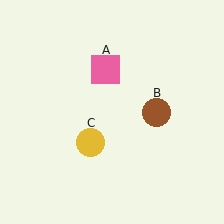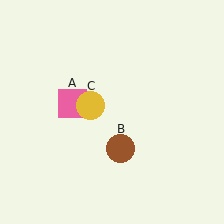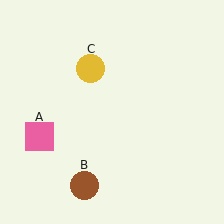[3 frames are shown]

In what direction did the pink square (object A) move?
The pink square (object A) moved down and to the left.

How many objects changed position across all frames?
3 objects changed position: pink square (object A), brown circle (object B), yellow circle (object C).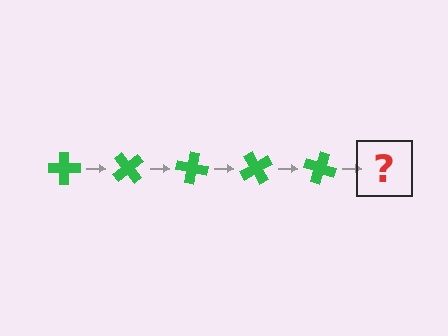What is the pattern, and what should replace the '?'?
The pattern is that the cross rotates 50 degrees each step. The '?' should be a green cross rotated 250 degrees.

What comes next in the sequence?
The next element should be a green cross rotated 250 degrees.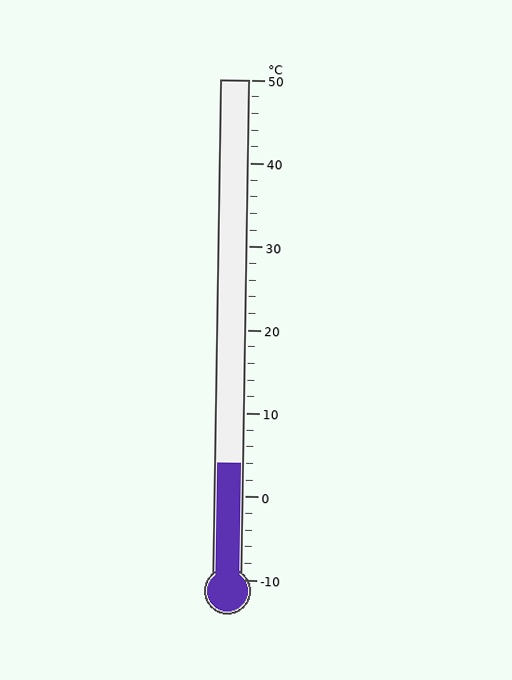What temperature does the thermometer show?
The thermometer shows approximately 4°C.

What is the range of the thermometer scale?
The thermometer scale ranges from -10°C to 50°C.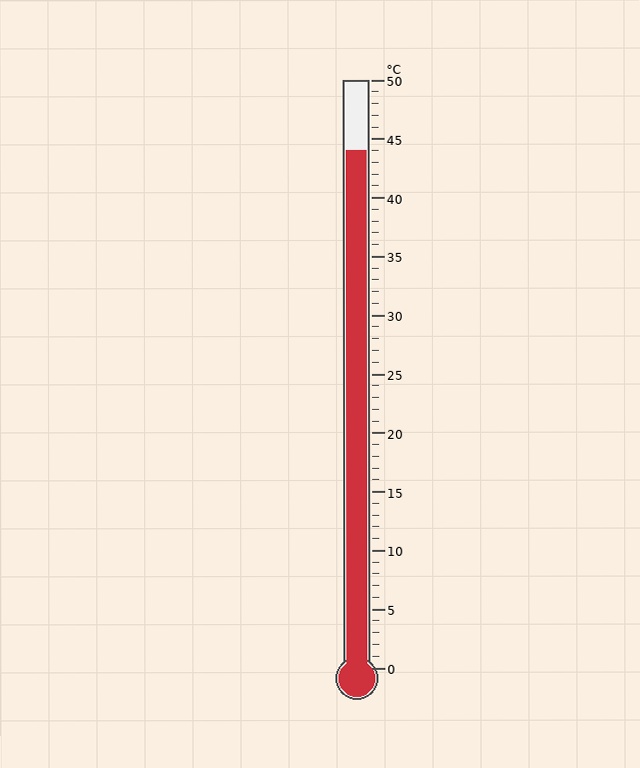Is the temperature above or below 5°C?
The temperature is above 5°C.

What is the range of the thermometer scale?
The thermometer scale ranges from 0°C to 50°C.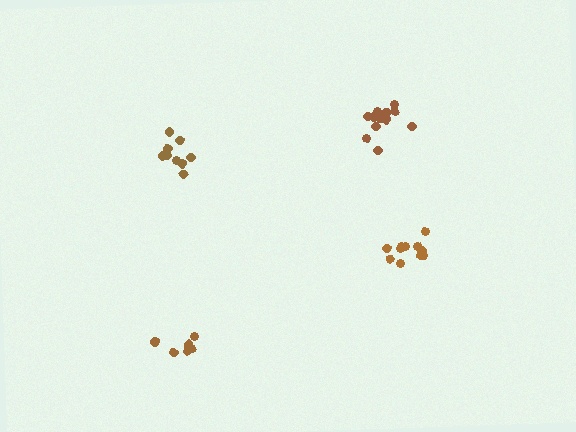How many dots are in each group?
Group 1: 13 dots, Group 2: 10 dots, Group 3: 11 dots, Group 4: 7 dots (41 total).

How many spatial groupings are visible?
There are 4 spatial groupings.